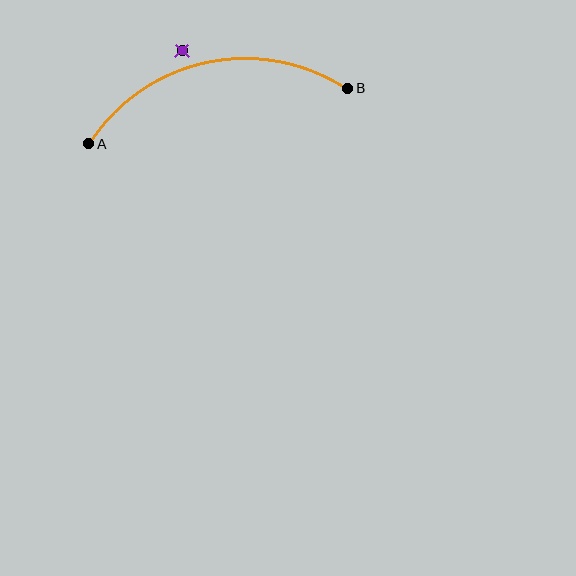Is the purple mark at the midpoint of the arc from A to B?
No — the purple mark does not lie on the arc at all. It sits slightly outside the curve.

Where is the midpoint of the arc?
The arc midpoint is the point on the curve farthest from the straight line joining A and B. It sits above that line.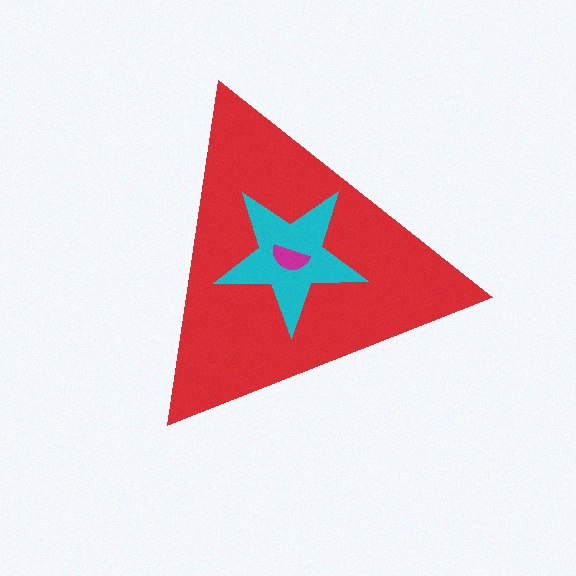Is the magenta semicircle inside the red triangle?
Yes.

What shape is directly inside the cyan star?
The magenta semicircle.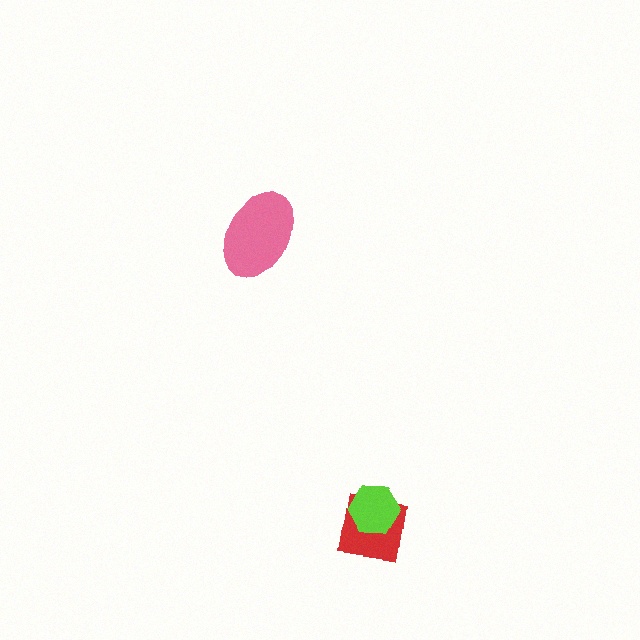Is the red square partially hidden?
Yes, it is partially covered by another shape.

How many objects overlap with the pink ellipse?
0 objects overlap with the pink ellipse.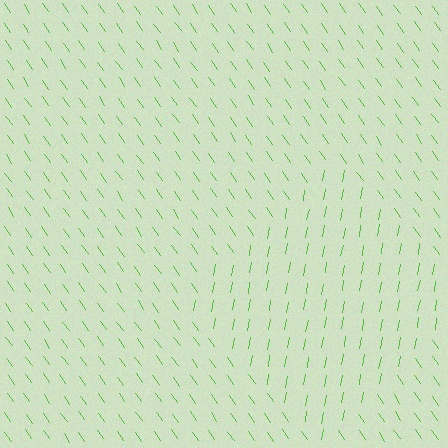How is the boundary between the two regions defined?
The boundary is defined purely by a change in line orientation (approximately 45 degrees difference). All lines are the same color and thickness.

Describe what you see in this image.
The image is filled with small lime line segments. A diamond region in the image has lines oriented differently from the surrounding lines, creating a visible texture boundary.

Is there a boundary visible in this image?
Yes, there is a texture boundary formed by a change in line orientation.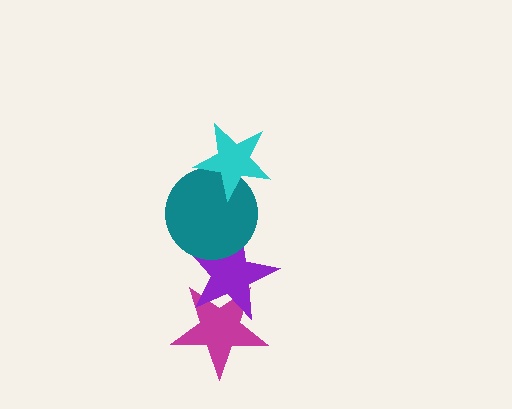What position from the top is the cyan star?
The cyan star is 1st from the top.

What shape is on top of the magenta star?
The purple star is on top of the magenta star.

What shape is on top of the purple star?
The teal circle is on top of the purple star.